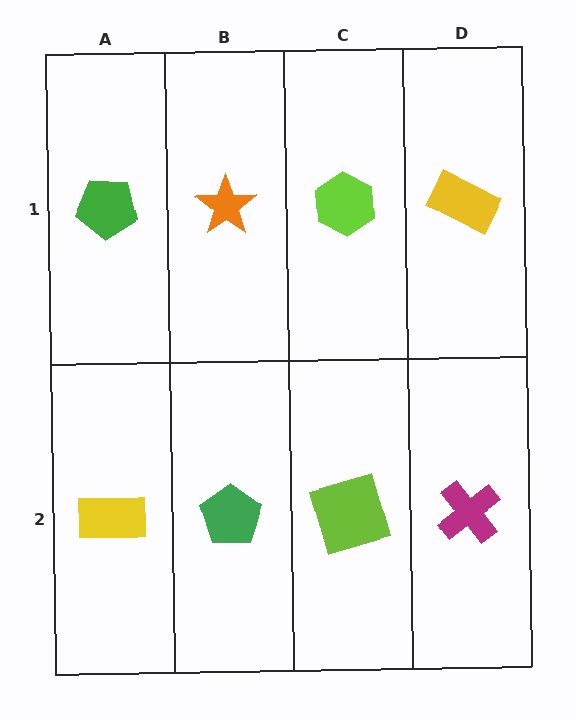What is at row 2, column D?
A magenta cross.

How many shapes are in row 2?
4 shapes.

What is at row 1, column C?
A lime hexagon.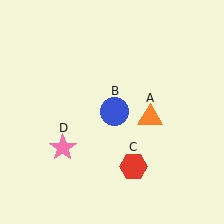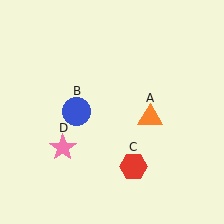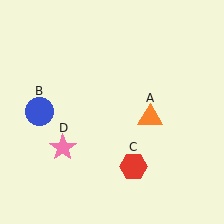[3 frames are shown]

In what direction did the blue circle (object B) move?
The blue circle (object B) moved left.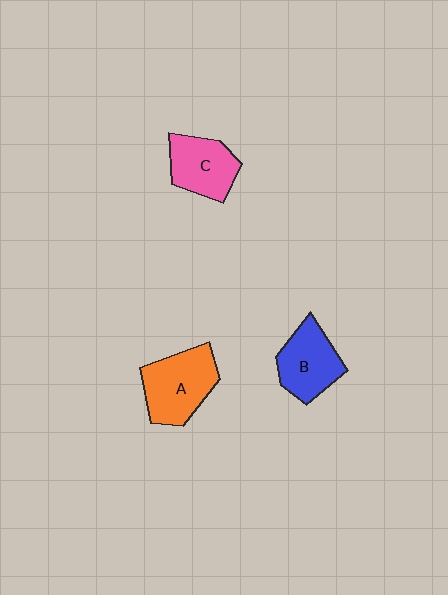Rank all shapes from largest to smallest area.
From largest to smallest: A (orange), B (blue), C (pink).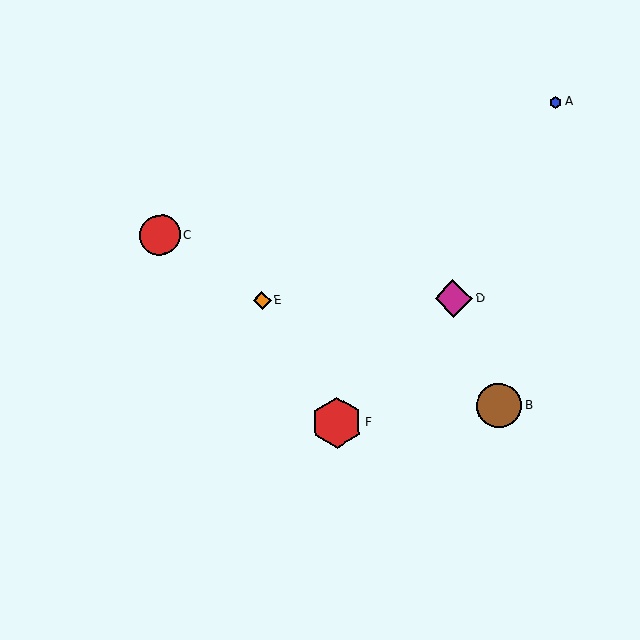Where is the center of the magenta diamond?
The center of the magenta diamond is at (454, 299).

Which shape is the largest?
The red hexagon (labeled F) is the largest.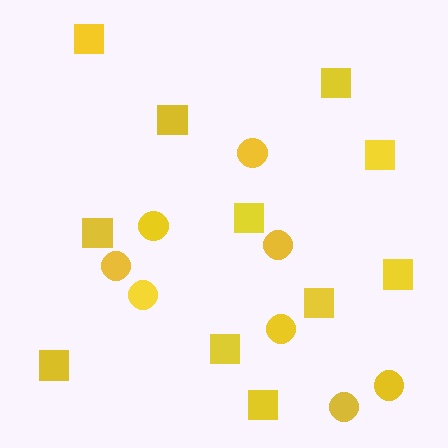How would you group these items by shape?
There are 2 groups: one group of circles (8) and one group of squares (11).